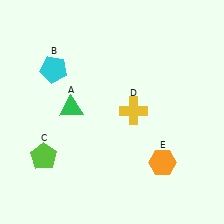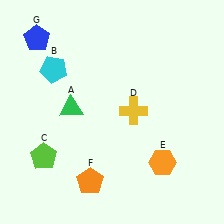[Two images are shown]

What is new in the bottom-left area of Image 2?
An orange pentagon (F) was added in the bottom-left area of Image 2.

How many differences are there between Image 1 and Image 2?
There are 2 differences between the two images.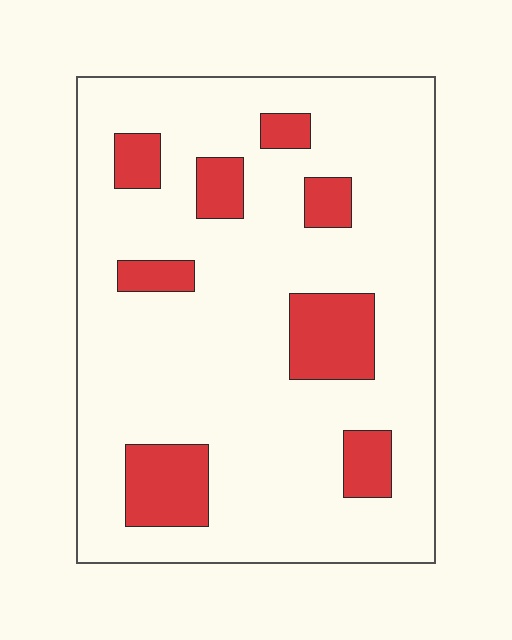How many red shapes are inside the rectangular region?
8.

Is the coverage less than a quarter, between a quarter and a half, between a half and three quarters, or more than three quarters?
Less than a quarter.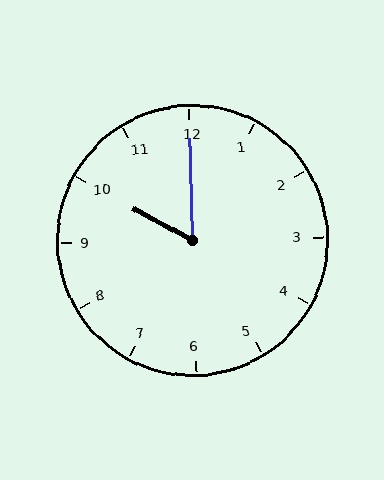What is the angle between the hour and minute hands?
Approximately 60 degrees.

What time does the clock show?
10:00.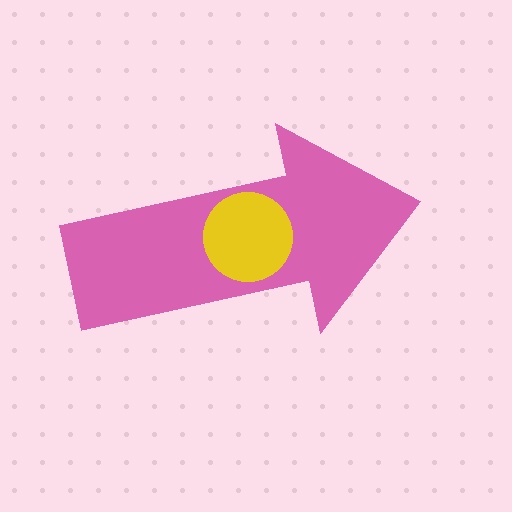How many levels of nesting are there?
2.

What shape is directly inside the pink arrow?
The yellow circle.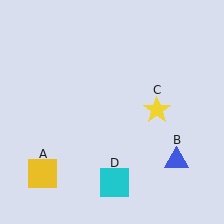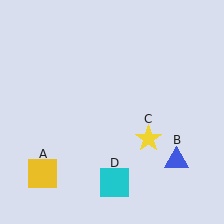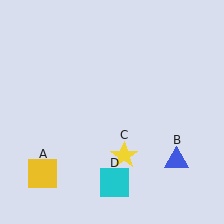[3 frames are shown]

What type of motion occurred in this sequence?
The yellow star (object C) rotated clockwise around the center of the scene.